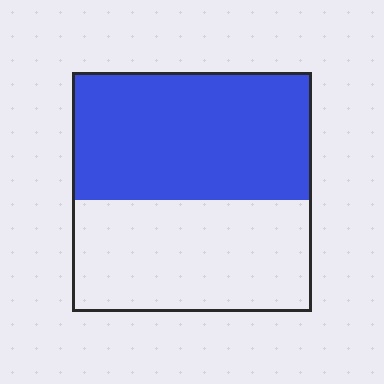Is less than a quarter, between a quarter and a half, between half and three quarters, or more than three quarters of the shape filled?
Between half and three quarters.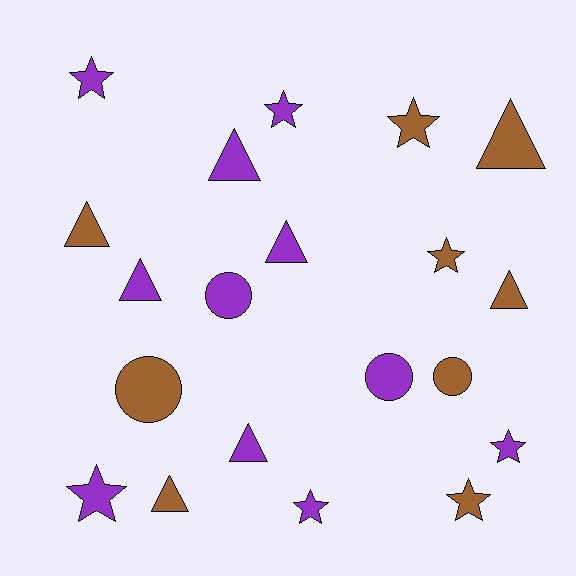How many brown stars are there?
There are 3 brown stars.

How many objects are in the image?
There are 20 objects.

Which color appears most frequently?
Purple, with 11 objects.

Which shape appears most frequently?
Triangle, with 8 objects.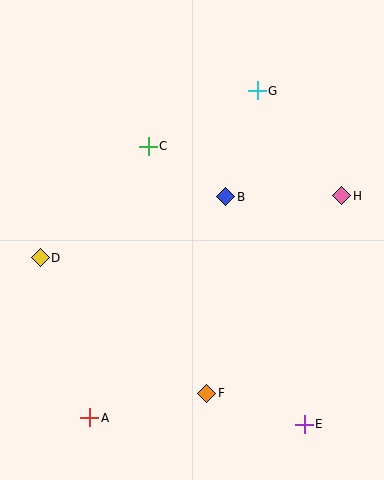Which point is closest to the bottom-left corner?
Point A is closest to the bottom-left corner.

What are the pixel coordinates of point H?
Point H is at (342, 196).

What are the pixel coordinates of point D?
Point D is at (40, 258).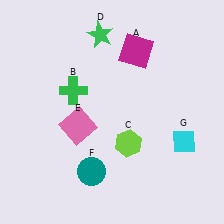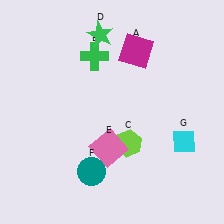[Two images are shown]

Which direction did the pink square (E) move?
The pink square (E) moved right.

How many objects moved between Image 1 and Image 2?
2 objects moved between the two images.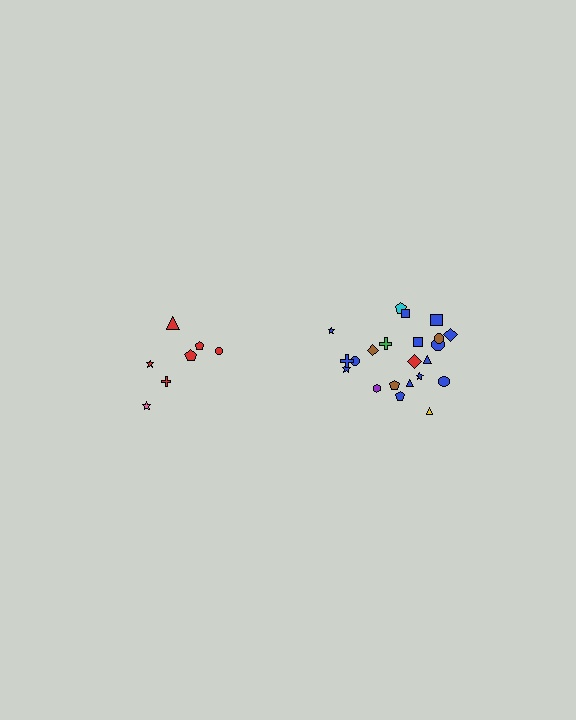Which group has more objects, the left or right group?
The right group.